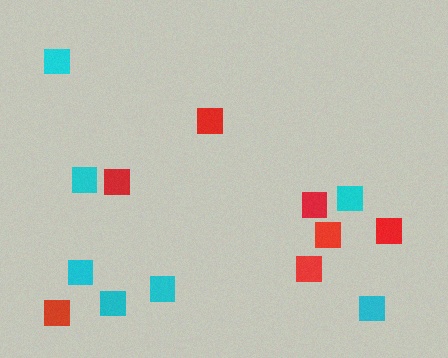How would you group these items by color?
There are 2 groups: one group of red squares (7) and one group of cyan squares (7).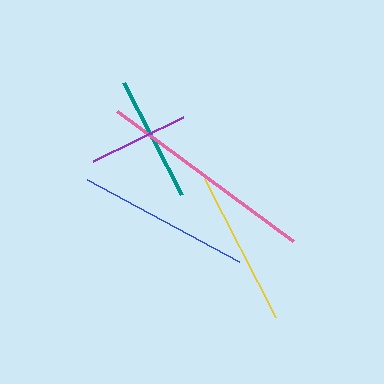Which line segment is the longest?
The pink line is the longest at approximately 219 pixels.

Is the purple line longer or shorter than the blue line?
The blue line is longer than the purple line.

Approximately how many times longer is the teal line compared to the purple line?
The teal line is approximately 1.3 times the length of the purple line.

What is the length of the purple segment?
The purple segment is approximately 100 pixels long.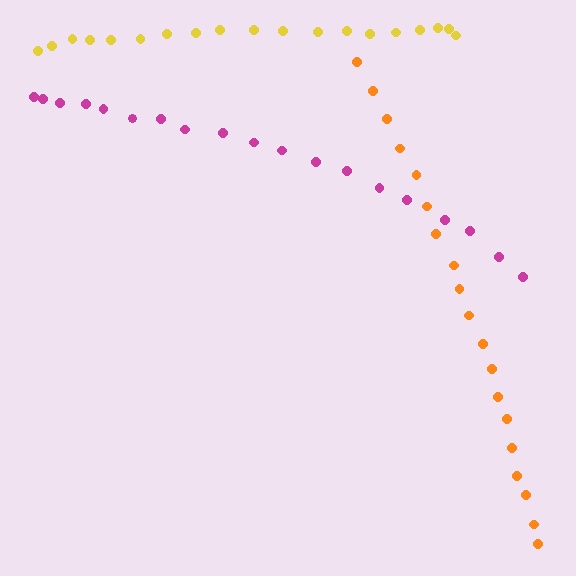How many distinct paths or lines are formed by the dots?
There are 3 distinct paths.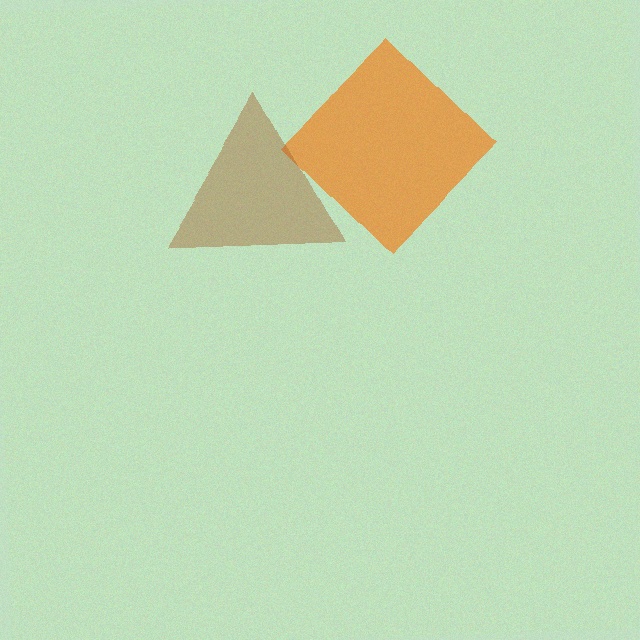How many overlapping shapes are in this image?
There are 2 overlapping shapes in the image.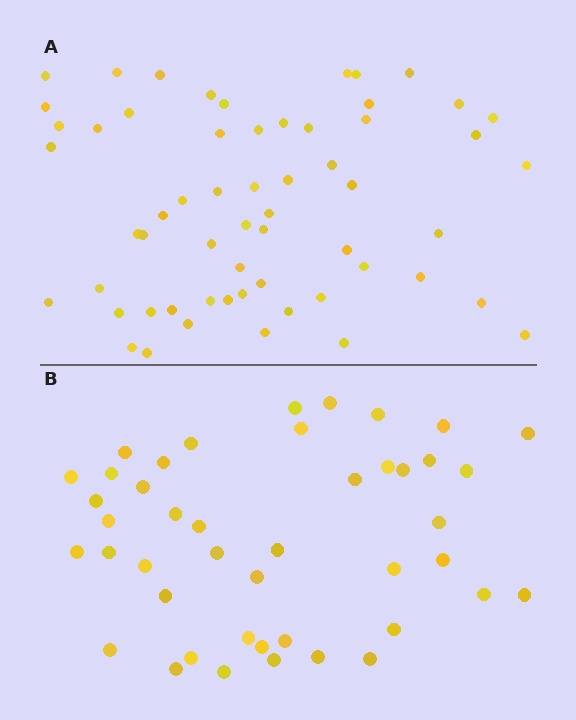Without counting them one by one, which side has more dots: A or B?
Region A (the top region) has more dots.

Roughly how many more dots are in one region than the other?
Region A has approximately 15 more dots than region B.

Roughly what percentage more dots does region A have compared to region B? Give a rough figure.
About 35% more.